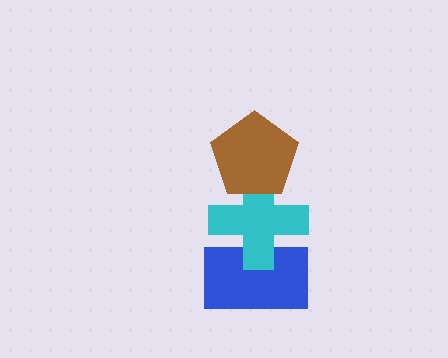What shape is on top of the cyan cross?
The brown pentagon is on top of the cyan cross.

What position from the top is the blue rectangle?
The blue rectangle is 3rd from the top.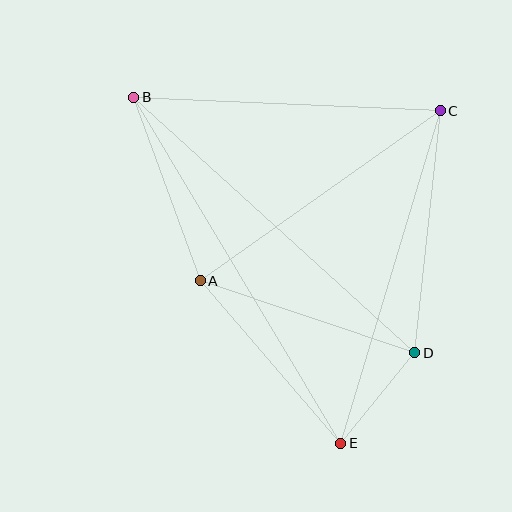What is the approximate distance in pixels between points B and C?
The distance between B and C is approximately 307 pixels.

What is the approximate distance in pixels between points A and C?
The distance between A and C is approximately 294 pixels.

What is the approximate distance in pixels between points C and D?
The distance between C and D is approximately 243 pixels.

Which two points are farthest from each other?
Points B and E are farthest from each other.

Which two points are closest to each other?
Points D and E are closest to each other.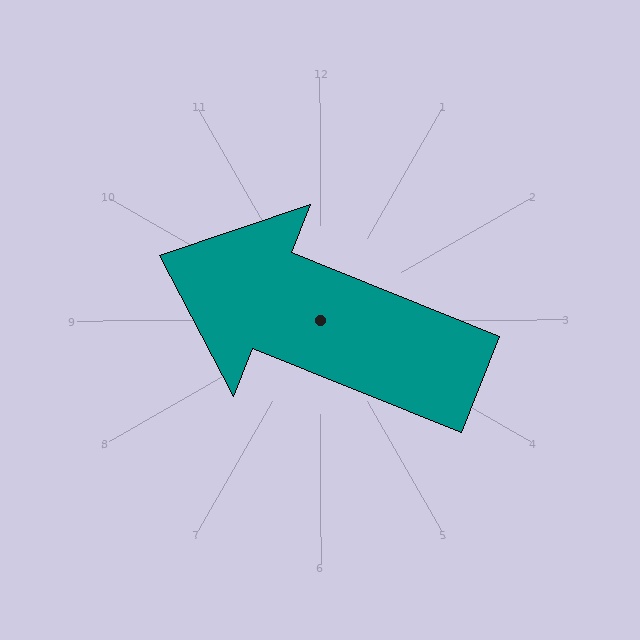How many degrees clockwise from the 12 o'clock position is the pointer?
Approximately 292 degrees.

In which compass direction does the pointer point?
West.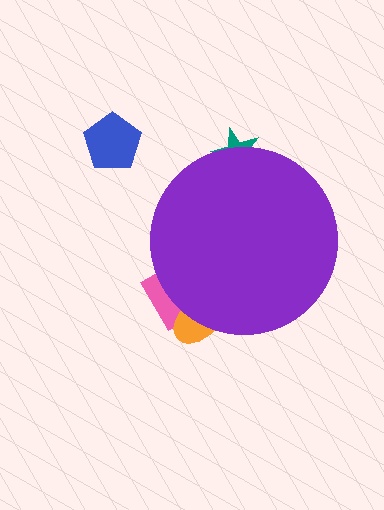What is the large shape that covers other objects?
A purple circle.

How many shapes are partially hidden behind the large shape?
3 shapes are partially hidden.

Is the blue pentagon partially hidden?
No, the blue pentagon is fully visible.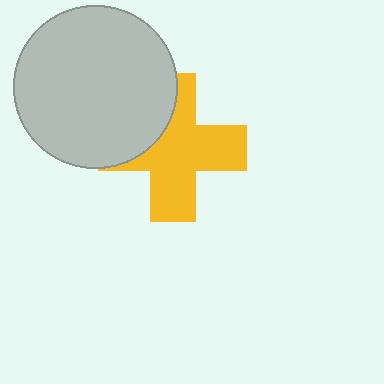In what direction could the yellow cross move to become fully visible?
The yellow cross could move right. That would shift it out from behind the light gray circle entirely.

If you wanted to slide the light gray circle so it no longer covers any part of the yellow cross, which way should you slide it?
Slide it left — that is the most direct way to separate the two shapes.